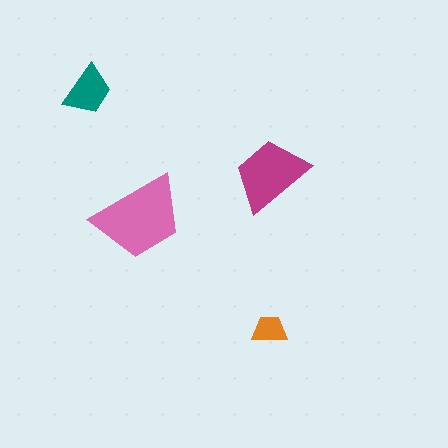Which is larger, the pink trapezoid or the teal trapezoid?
The pink one.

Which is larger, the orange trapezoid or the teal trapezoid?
The teal one.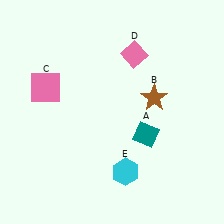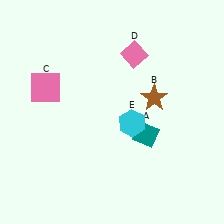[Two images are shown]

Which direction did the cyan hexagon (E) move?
The cyan hexagon (E) moved up.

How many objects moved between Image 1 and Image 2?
1 object moved between the two images.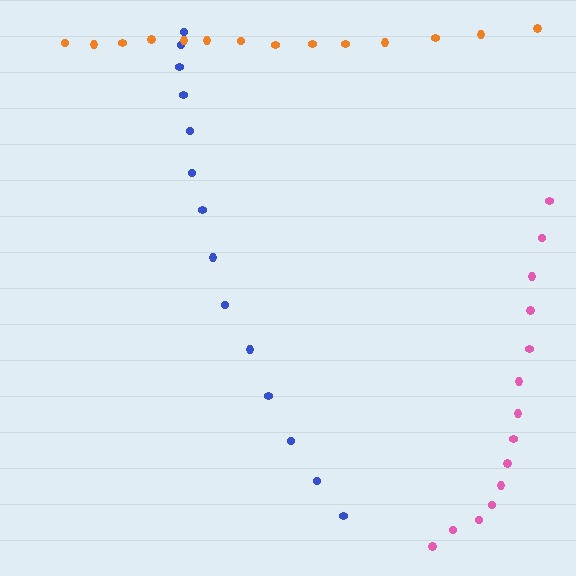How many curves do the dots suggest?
There are 3 distinct paths.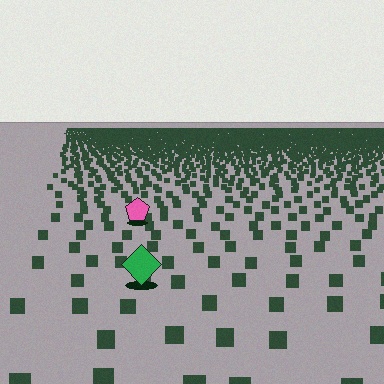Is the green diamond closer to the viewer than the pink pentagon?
Yes. The green diamond is closer — you can tell from the texture gradient: the ground texture is coarser near it.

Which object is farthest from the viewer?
The pink pentagon is farthest from the viewer. It appears smaller and the ground texture around it is denser.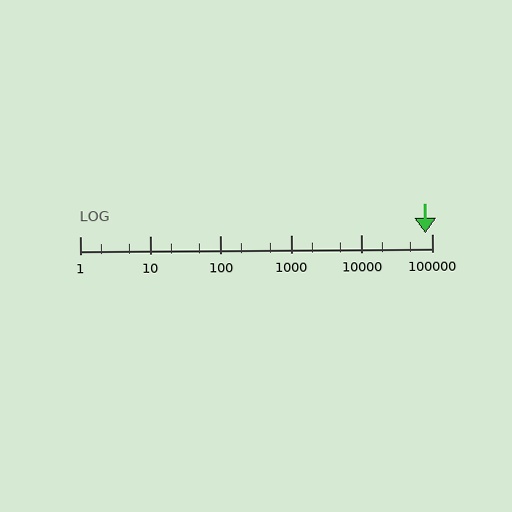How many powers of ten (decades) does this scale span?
The scale spans 5 decades, from 1 to 100000.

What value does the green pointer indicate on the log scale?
The pointer indicates approximately 80000.